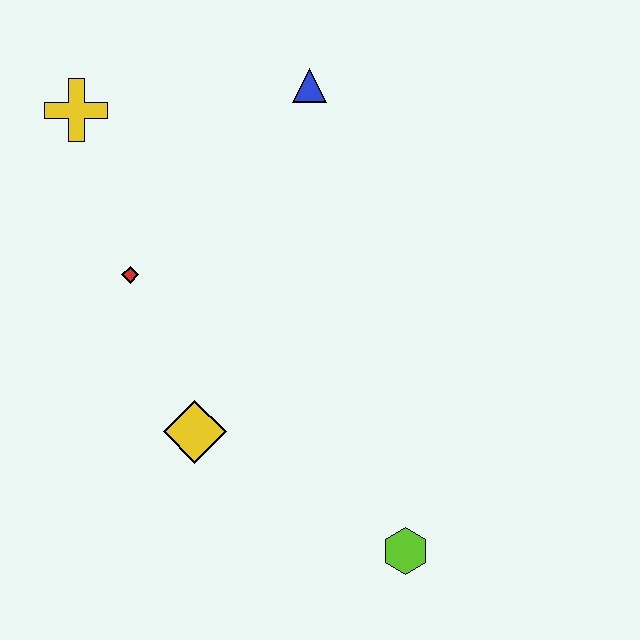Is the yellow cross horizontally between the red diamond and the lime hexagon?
No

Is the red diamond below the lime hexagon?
No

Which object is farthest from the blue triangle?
The lime hexagon is farthest from the blue triangle.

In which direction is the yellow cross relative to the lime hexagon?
The yellow cross is above the lime hexagon.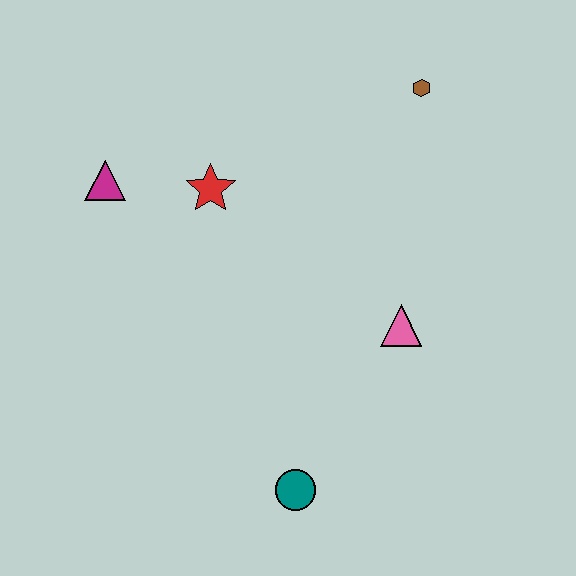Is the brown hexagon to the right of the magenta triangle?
Yes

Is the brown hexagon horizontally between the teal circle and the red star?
No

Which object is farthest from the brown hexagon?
The teal circle is farthest from the brown hexagon.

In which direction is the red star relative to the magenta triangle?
The red star is to the right of the magenta triangle.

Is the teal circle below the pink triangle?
Yes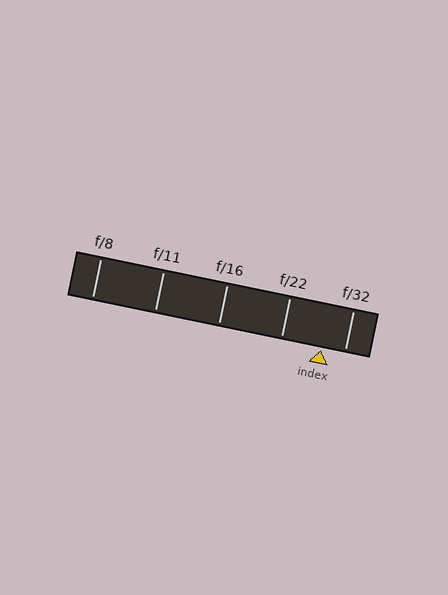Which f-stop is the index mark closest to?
The index mark is closest to f/32.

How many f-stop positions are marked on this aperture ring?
There are 5 f-stop positions marked.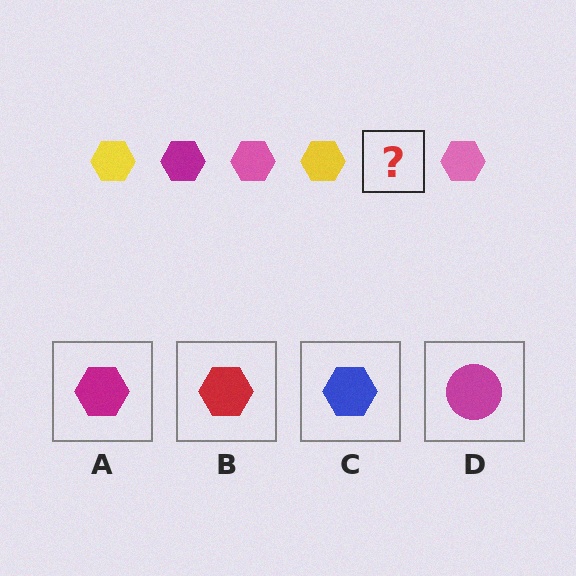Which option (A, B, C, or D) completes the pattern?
A.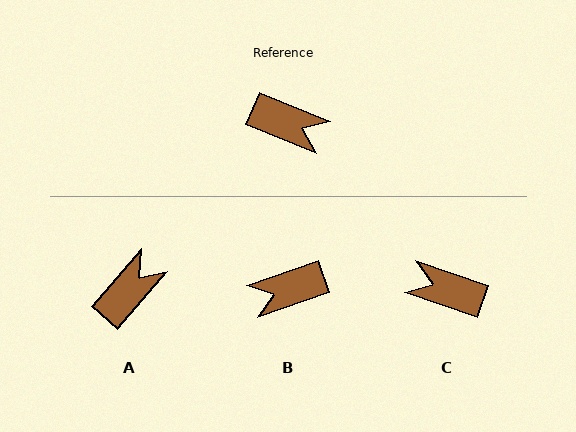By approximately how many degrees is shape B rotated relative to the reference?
Approximately 138 degrees clockwise.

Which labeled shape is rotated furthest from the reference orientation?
C, about 176 degrees away.